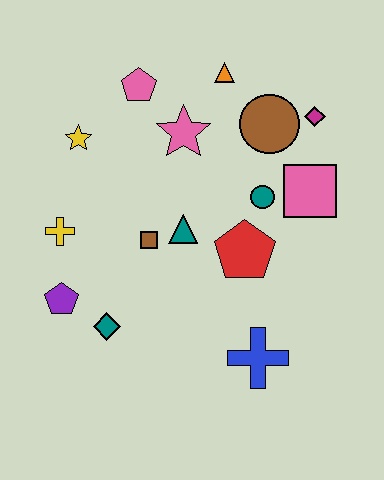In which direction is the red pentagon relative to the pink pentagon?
The red pentagon is below the pink pentagon.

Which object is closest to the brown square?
The teal triangle is closest to the brown square.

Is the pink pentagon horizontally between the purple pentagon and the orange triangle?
Yes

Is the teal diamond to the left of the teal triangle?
Yes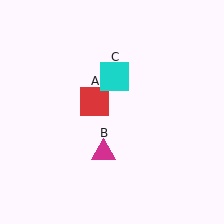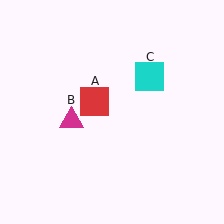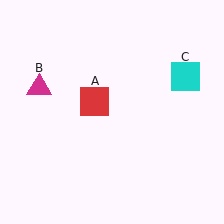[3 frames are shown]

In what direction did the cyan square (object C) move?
The cyan square (object C) moved right.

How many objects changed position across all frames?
2 objects changed position: magenta triangle (object B), cyan square (object C).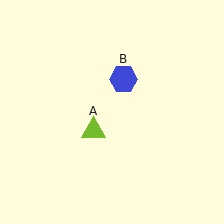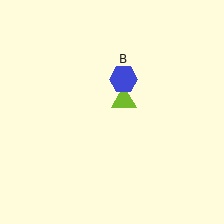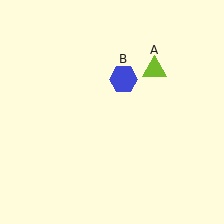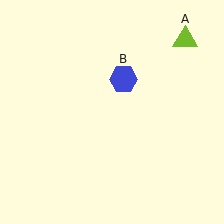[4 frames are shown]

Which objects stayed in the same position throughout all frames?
Blue hexagon (object B) remained stationary.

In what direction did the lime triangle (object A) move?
The lime triangle (object A) moved up and to the right.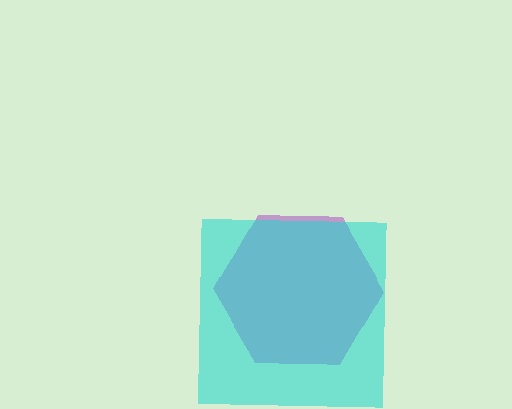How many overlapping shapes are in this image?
There are 2 overlapping shapes in the image.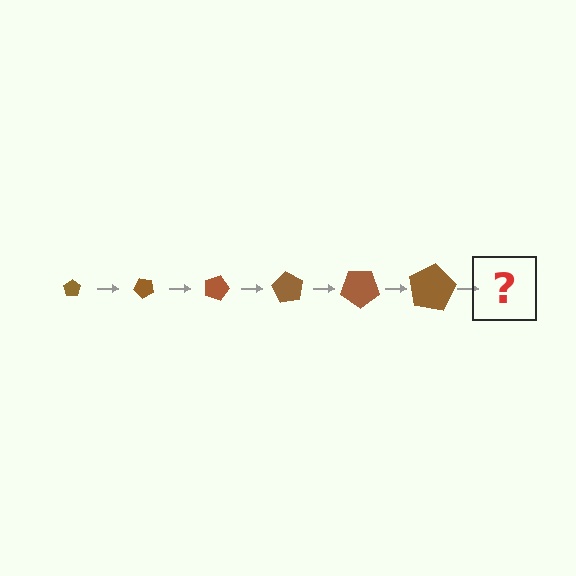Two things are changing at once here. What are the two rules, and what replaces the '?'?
The two rules are that the pentagon grows larger each step and it rotates 45 degrees each step. The '?' should be a pentagon, larger than the previous one and rotated 270 degrees from the start.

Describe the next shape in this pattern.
It should be a pentagon, larger than the previous one and rotated 270 degrees from the start.